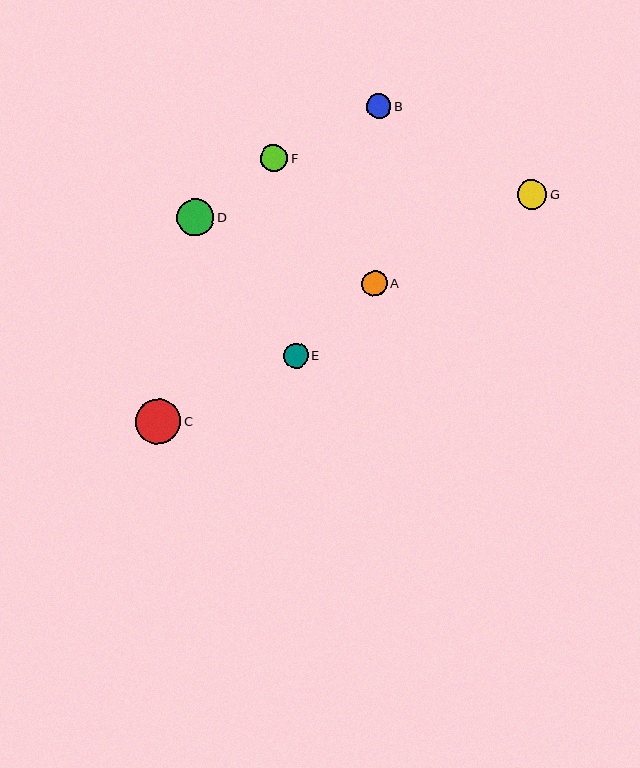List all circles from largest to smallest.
From largest to smallest: C, D, G, F, A, B, E.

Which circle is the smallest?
Circle E is the smallest with a size of approximately 24 pixels.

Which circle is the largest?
Circle C is the largest with a size of approximately 45 pixels.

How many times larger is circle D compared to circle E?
Circle D is approximately 1.5 times the size of circle E.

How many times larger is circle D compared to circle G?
Circle D is approximately 1.3 times the size of circle G.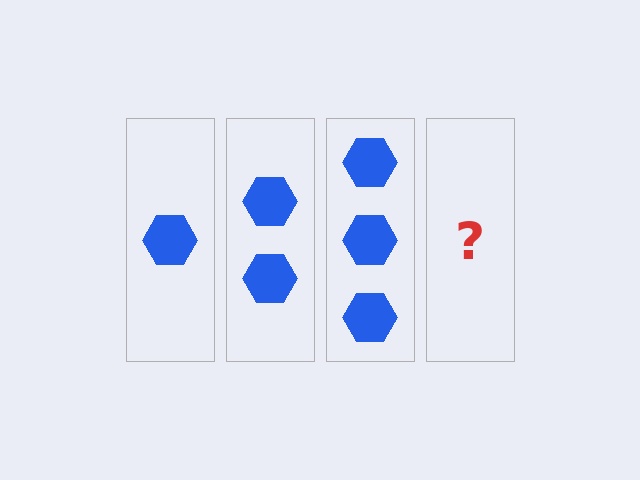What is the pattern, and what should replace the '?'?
The pattern is that each step adds one more hexagon. The '?' should be 4 hexagons.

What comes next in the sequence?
The next element should be 4 hexagons.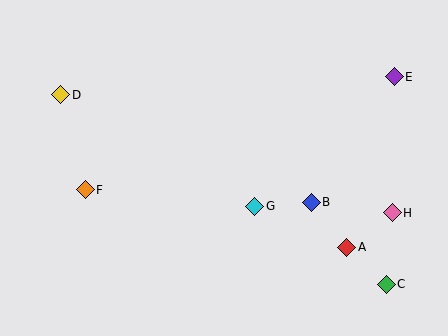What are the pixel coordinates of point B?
Point B is at (311, 202).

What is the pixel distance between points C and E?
The distance between C and E is 207 pixels.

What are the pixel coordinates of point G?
Point G is at (255, 206).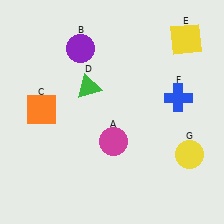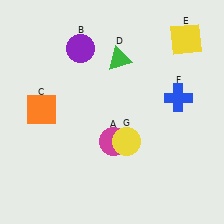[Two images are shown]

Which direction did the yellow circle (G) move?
The yellow circle (G) moved left.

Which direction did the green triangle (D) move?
The green triangle (D) moved right.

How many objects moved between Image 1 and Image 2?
2 objects moved between the two images.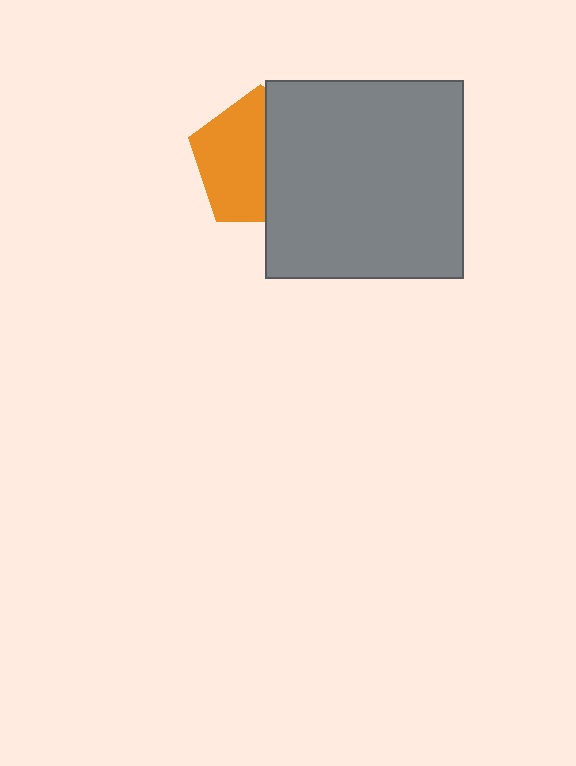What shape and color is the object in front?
The object in front is a gray square.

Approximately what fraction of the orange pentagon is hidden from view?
Roughly 45% of the orange pentagon is hidden behind the gray square.